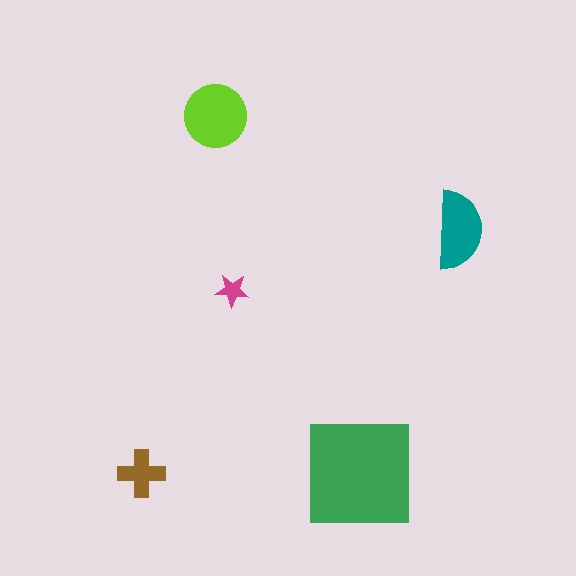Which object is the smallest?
The magenta star.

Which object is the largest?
The green square.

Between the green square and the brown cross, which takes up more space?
The green square.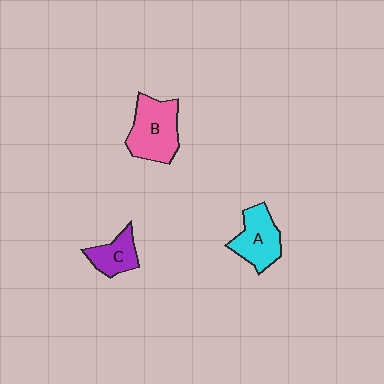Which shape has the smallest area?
Shape C (purple).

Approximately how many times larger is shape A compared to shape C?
Approximately 1.4 times.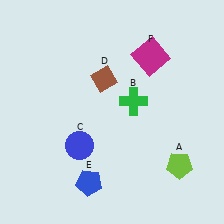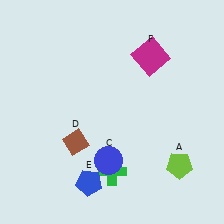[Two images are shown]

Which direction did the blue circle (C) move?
The blue circle (C) moved right.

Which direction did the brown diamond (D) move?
The brown diamond (D) moved down.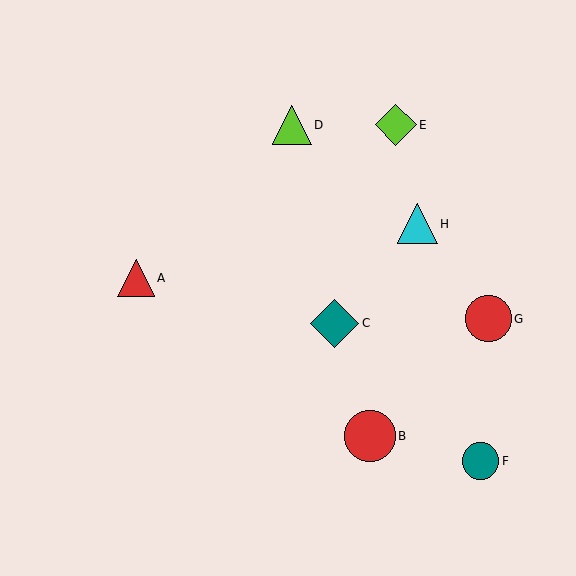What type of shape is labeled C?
Shape C is a teal diamond.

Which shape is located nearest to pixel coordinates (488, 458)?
The teal circle (labeled F) at (481, 461) is nearest to that location.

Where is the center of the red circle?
The center of the red circle is at (489, 319).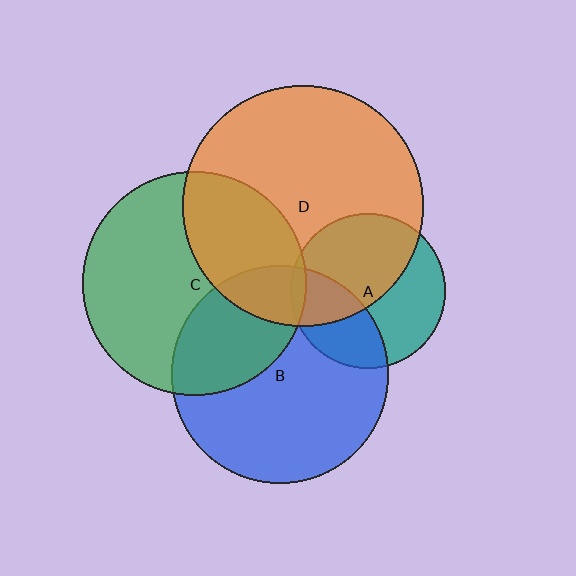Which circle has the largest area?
Circle D (orange).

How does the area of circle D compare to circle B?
Approximately 1.2 times.